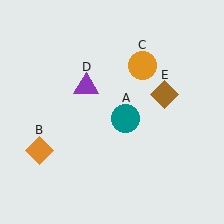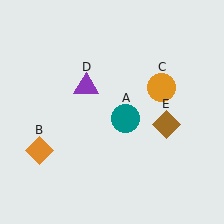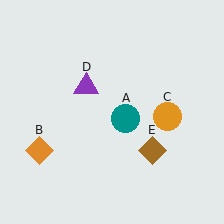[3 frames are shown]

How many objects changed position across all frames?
2 objects changed position: orange circle (object C), brown diamond (object E).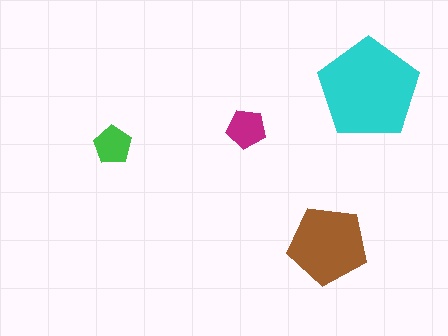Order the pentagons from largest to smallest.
the cyan one, the brown one, the magenta one, the green one.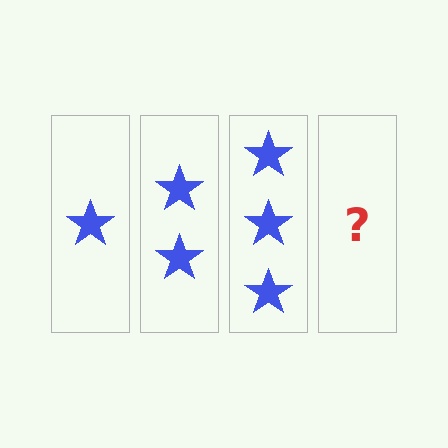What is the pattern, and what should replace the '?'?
The pattern is that each step adds one more star. The '?' should be 4 stars.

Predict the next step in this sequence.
The next step is 4 stars.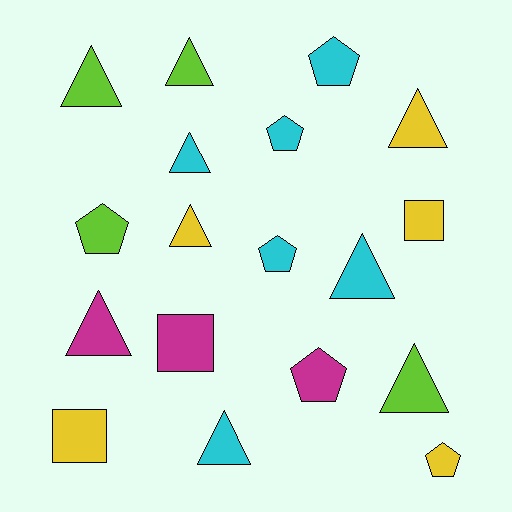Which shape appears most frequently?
Triangle, with 9 objects.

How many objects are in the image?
There are 18 objects.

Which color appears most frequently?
Cyan, with 6 objects.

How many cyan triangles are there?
There are 3 cyan triangles.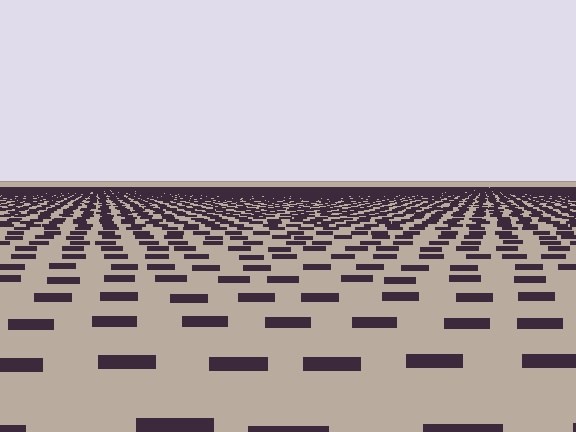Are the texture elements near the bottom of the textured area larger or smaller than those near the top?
Larger. Near the bottom, elements are closer to the viewer and appear at a bigger on-screen size.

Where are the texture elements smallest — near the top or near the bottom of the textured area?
Near the top.